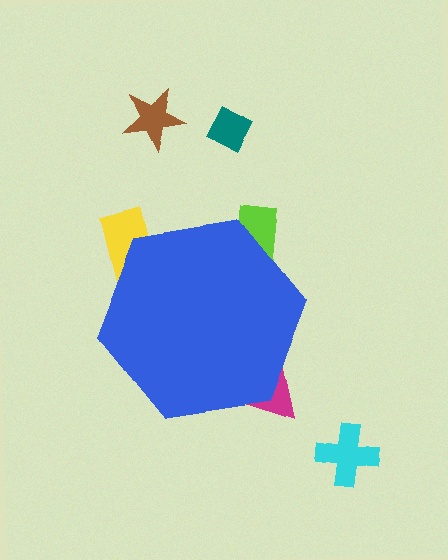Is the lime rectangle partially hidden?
Yes, the lime rectangle is partially hidden behind the blue hexagon.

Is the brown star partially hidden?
No, the brown star is fully visible.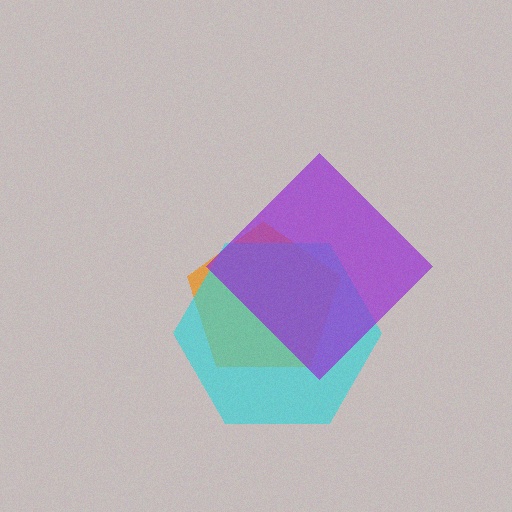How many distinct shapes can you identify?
There are 3 distinct shapes: an orange pentagon, a cyan hexagon, a purple diamond.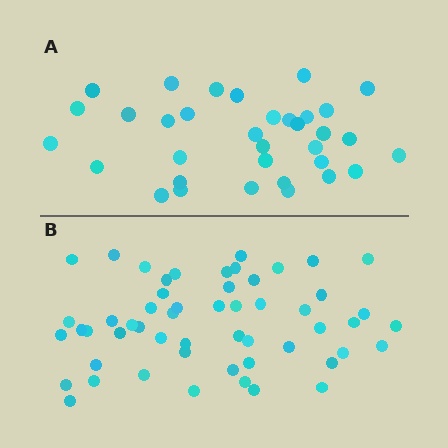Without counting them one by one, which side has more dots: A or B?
Region B (the bottom region) has more dots.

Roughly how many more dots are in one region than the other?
Region B has approximately 20 more dots than region A.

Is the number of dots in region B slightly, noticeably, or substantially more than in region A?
Region B has substantially more. The ratio is roughly 1.6 to 1.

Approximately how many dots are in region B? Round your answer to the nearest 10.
About 50 dots. (The exact count is 54, which rounds to 50.)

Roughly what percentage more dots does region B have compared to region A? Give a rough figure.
About 60% more.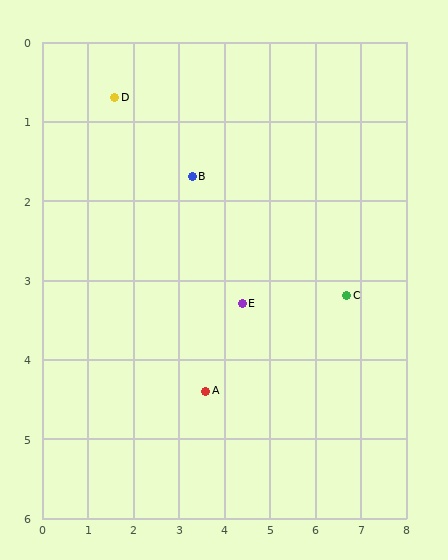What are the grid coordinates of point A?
Point A is at approximately (3.6, 4.4).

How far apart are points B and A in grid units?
Points B and A are about 2.7 grid units apart.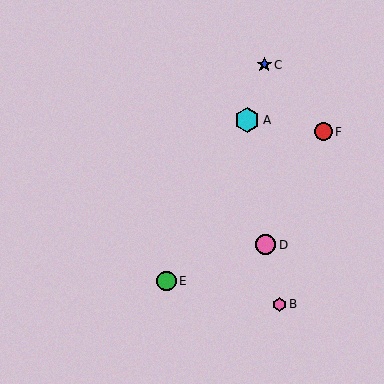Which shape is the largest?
The cyan hexagon (labeled A) is the largest.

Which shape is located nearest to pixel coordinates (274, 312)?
The pink hexagon (labeled B) at (279, 305) is nearest to that location.